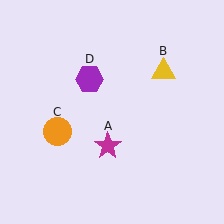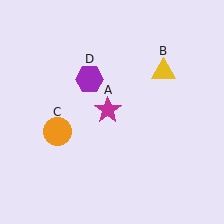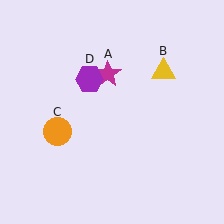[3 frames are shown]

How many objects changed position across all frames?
1 object changed position: magenta star (object A).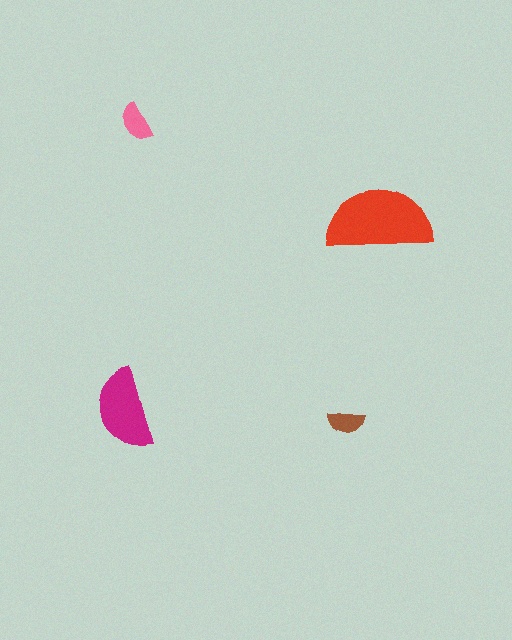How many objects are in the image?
There are 4 objects in the image.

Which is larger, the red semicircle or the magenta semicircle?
The red one.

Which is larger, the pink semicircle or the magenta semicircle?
The magenta one.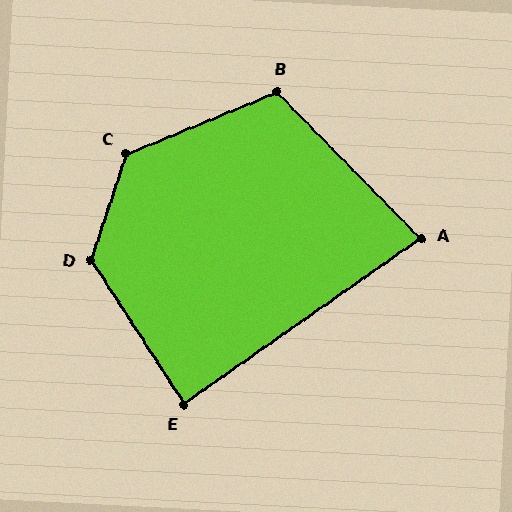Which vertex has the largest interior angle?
C, at approximately 131 degrees.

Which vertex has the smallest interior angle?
A, at approximately 81 degrees.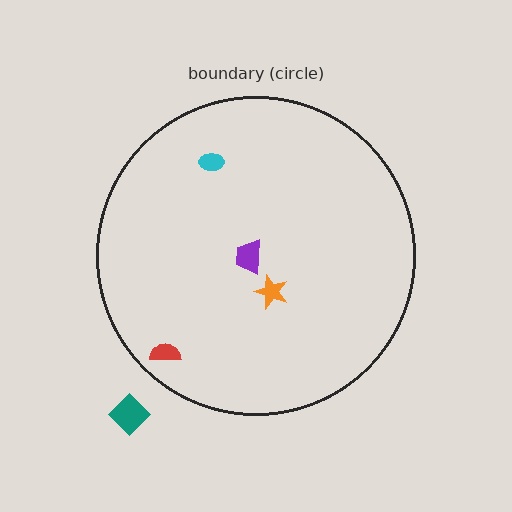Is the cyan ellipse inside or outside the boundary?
Inside.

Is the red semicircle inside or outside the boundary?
Inside.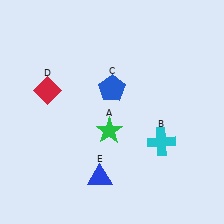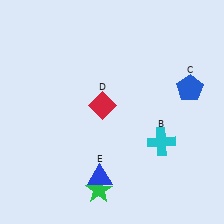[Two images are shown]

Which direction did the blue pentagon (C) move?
The blue pentagon (C) moved right.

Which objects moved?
The objects that moved are: the green star (A), the blue pentagon (C), the red diamond (D).